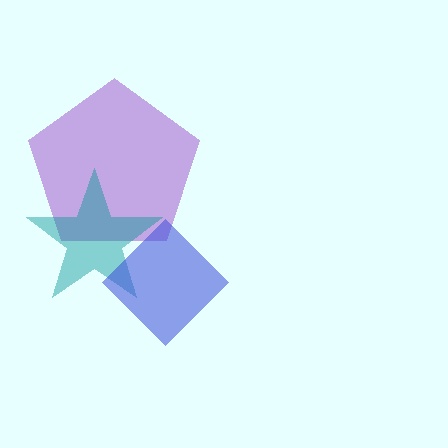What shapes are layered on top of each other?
The layered shapes are: a purple pentagon, a teal star, a blue diamond.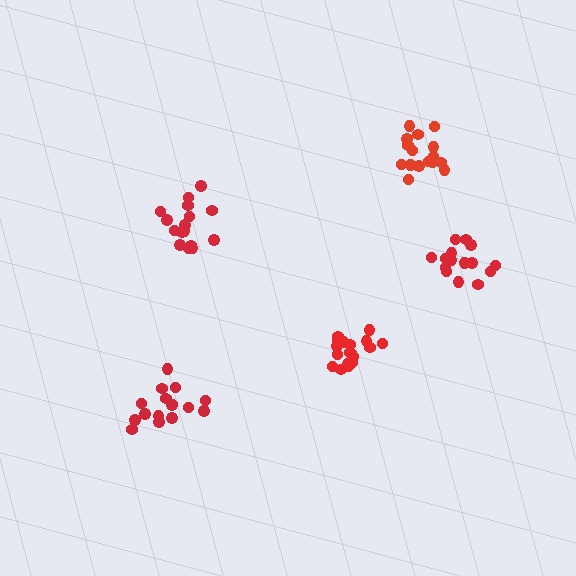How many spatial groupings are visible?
There are 5 spatial groupings.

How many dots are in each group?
Group 1: 16 dots, Group 2: 17 dots, Group 3: 18 dots, Group 4: 15 dots, Group 5: 16 dots (82 total).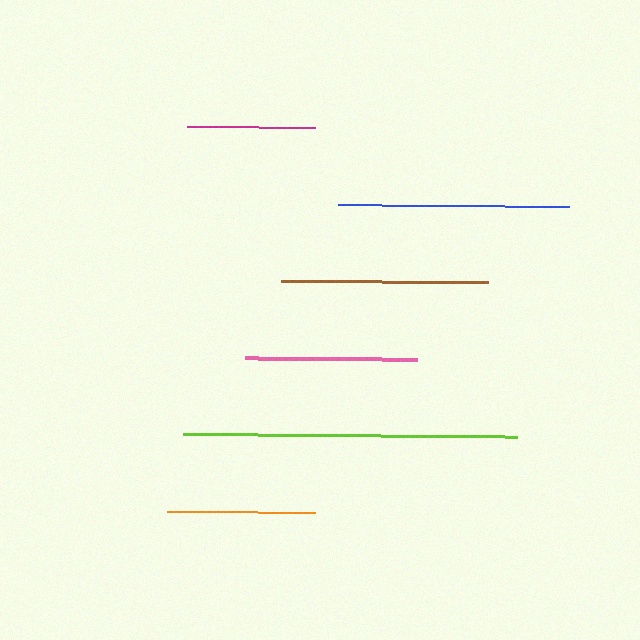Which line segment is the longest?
The lime line is the longest at approximately 335 pixels.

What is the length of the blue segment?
The blue segment is approximately 231 pixels long.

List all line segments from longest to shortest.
From longest to shortest: lime, blue, brown, pink, orange, magenta.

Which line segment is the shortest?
The magenta line is the shortest at approximately 128 pixels.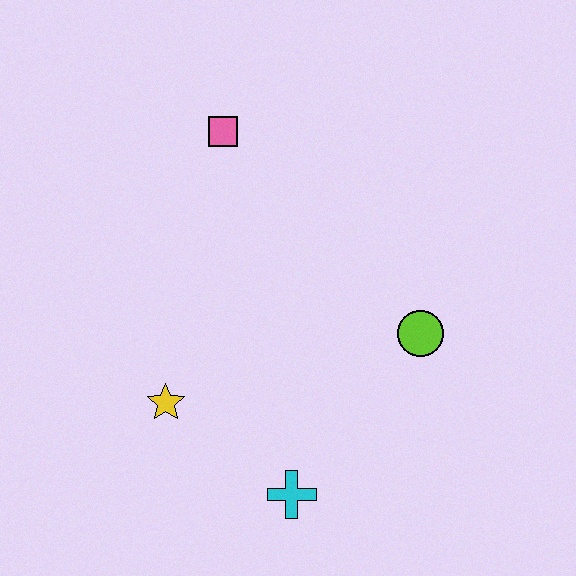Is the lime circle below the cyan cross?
No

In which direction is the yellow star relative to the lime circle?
The yellow star is to the left of the lime circle.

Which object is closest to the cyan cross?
The yellow star is closest to the cyan cross.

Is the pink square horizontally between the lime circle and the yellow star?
Yes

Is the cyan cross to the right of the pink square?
Yes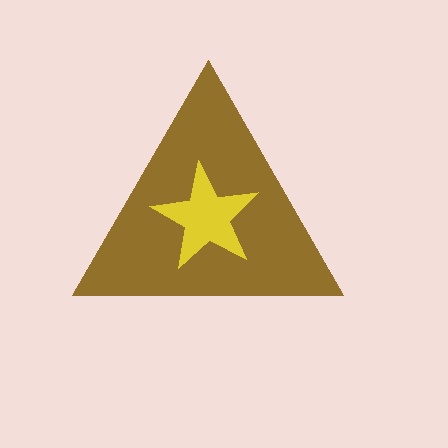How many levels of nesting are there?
2.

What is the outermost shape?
The brown triangle.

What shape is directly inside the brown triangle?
The yellow star.